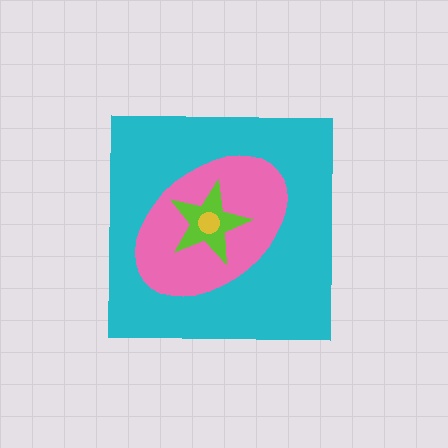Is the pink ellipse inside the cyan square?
Yes.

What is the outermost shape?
The cyan square.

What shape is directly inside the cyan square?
The pink ellipse.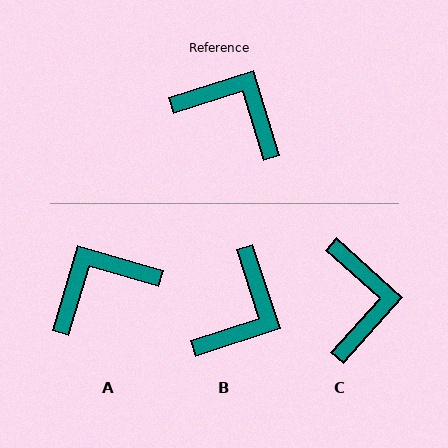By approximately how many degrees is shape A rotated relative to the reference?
Approximately 56 degrees counter-clockwise.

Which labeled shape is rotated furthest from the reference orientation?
B, about 89 degrees away.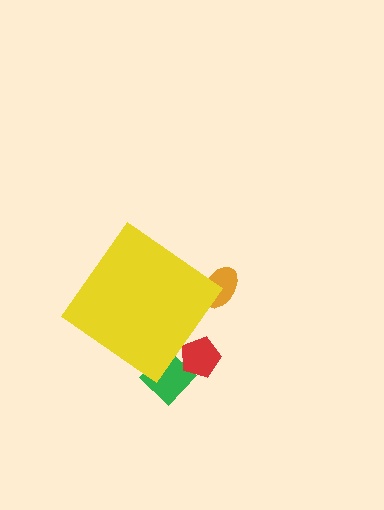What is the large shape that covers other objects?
A yellow diamond.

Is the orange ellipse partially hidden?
Yes, the orange ellipse is partially hidden behind the yellow diamond.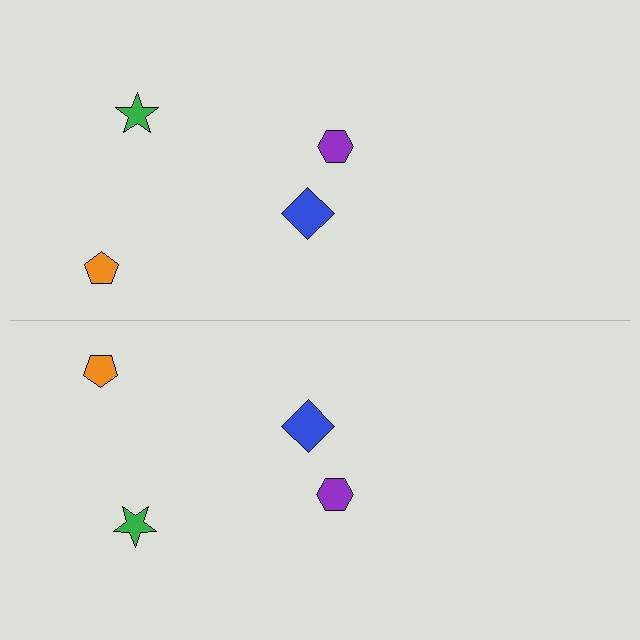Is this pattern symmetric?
Yes, this pattern has bilateral (reflection) symmetry.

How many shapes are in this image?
There are 8 shapes in this image.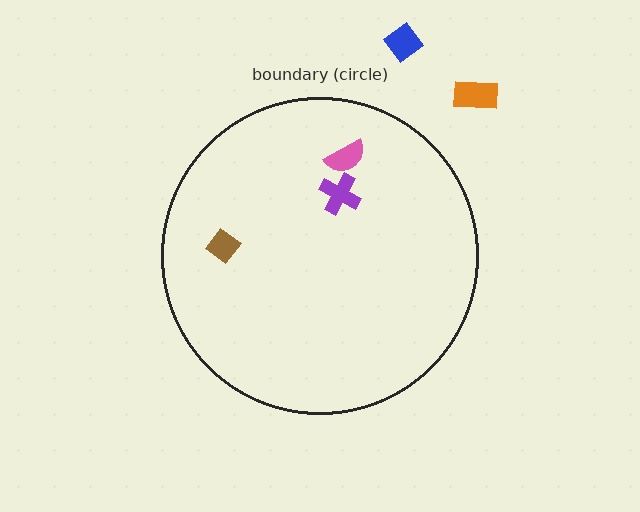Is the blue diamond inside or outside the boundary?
Outside.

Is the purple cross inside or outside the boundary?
Inside.